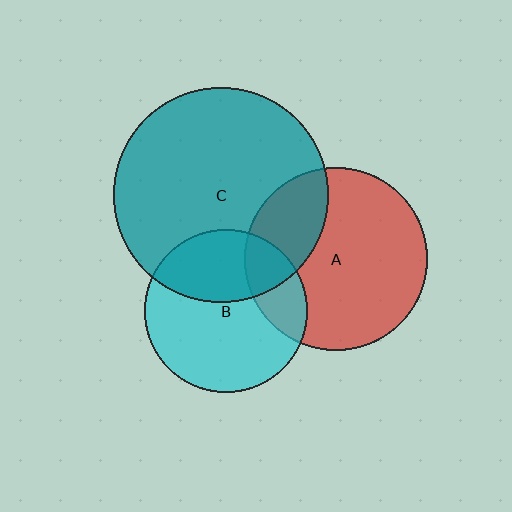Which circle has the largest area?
Circle C (teal).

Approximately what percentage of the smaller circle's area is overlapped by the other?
Approximately 20%.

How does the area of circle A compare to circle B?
Approximately 1.3 times.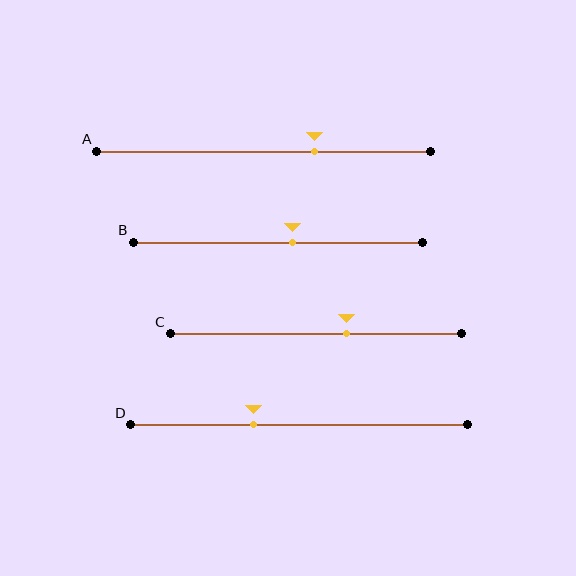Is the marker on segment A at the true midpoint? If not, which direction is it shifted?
No, the marker on segment A is shifted to the right by about 15% of the segment length.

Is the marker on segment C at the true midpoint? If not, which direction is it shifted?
No, the marker on segment C is shifted to the right by about 10% of the segment length.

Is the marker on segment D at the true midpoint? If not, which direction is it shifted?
No, the marker on segment D is shifted to the left by about 13% of the segment length.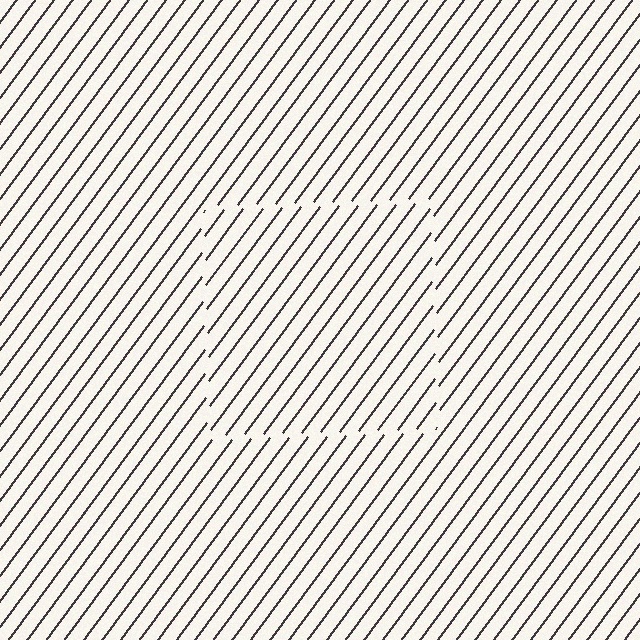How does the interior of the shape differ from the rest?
The interior of the shape contains the same grating, shifted by half a period — the contour is defined by the phase discontinuity where line-ends from the inner and outer gratings abut.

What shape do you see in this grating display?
An illusory square. The interior of the shape contains the same grating, shifted by half a period — the contour is defined by the phase discontinuity where line-ends from the inner and outer gratings abut.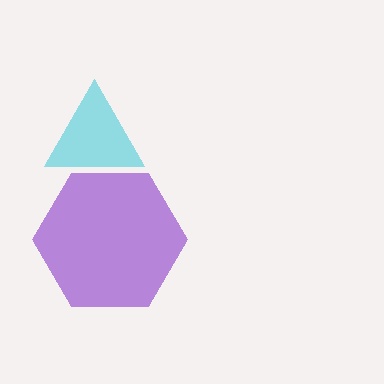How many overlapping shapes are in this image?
There are 2 overlapping shapes in the image.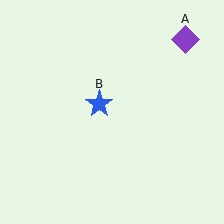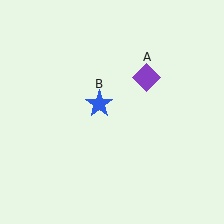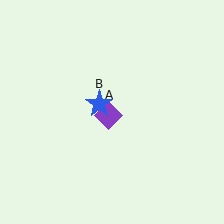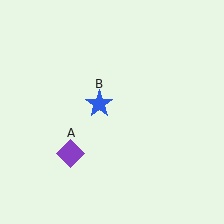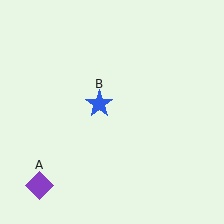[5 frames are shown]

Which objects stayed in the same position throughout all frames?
Blue star (object B) remained stationary.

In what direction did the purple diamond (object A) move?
The purple diamond (object A) moved down and to the left.